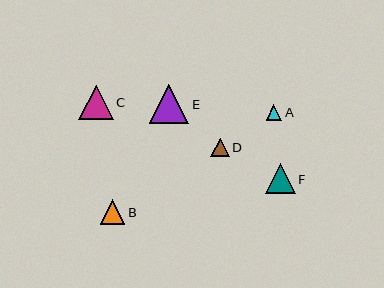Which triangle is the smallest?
Triangle A is the smallest with a size of approximately 16 pixels.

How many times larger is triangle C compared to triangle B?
Triangle C is approximately 1.4 times the size of triangle B.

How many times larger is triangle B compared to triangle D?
Triangle B is approximately 1.3 times the size of triangle D.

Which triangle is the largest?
Triangle E is the largest with a size of approximately 39 pixels.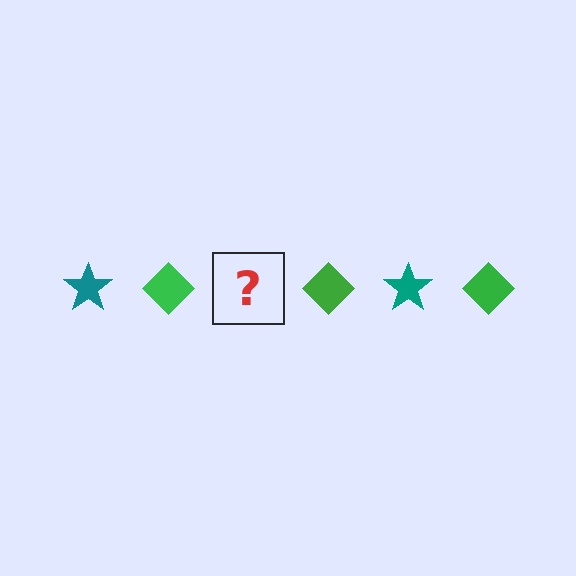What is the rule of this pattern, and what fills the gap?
The rule is that the pattern alternates between teal star and green diamond. The gap should be filled with a teal star.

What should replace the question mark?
The question mark should be replaced with a teal star.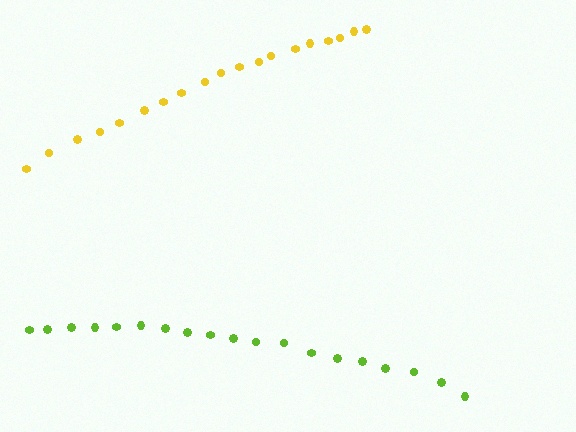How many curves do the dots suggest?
There are 2 distinct paths.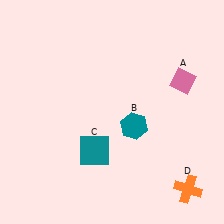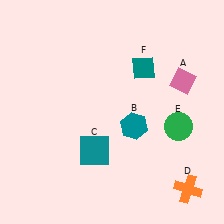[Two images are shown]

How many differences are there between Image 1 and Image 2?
There are 2 differences between the two images.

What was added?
A green circle (E), a teal diamond (F) were added in Image 2.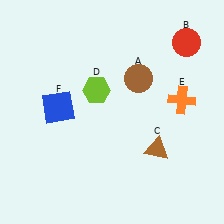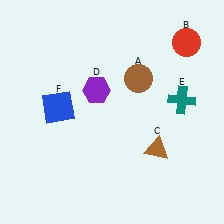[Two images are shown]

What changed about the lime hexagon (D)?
In Image 1, D is lime. In Image 2, it changed to purple.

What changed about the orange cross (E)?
In Image 1, E is orange. In Image 2, it changed to teal.